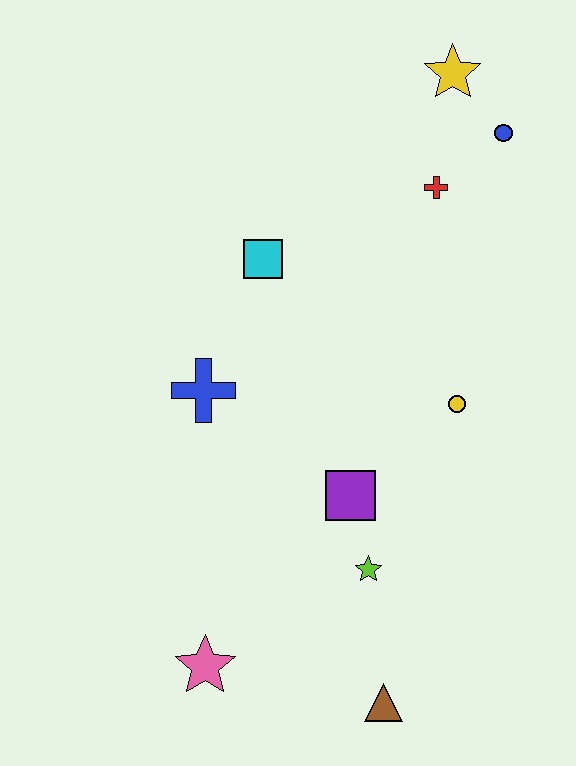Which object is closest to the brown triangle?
The lime star is closest to the brown triangle.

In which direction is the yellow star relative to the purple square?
The yellow star is above the purple square.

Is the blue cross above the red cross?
No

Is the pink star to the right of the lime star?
No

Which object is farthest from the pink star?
The yellow star is farthest from the pink star.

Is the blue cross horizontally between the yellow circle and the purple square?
No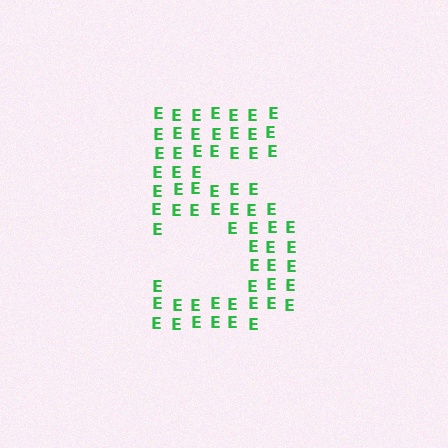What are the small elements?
The small elements are letter E's.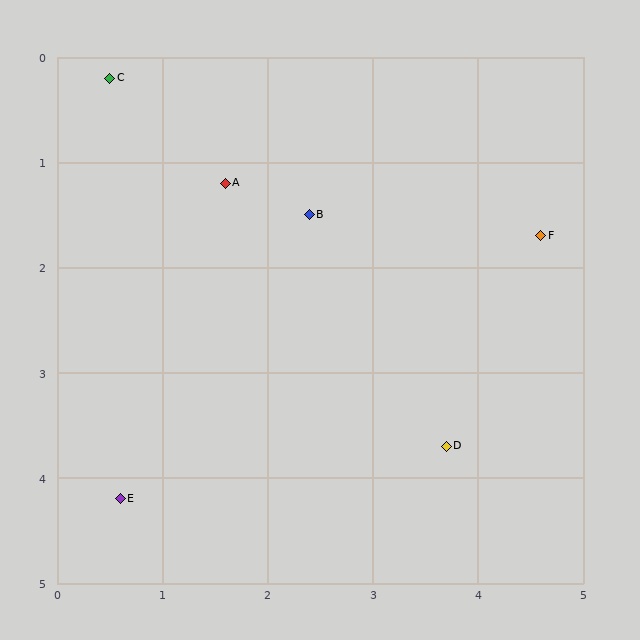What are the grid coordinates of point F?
Point F is at approximately (4.6, 1.7).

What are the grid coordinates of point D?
Point D is at approximately (3.7, 3.7).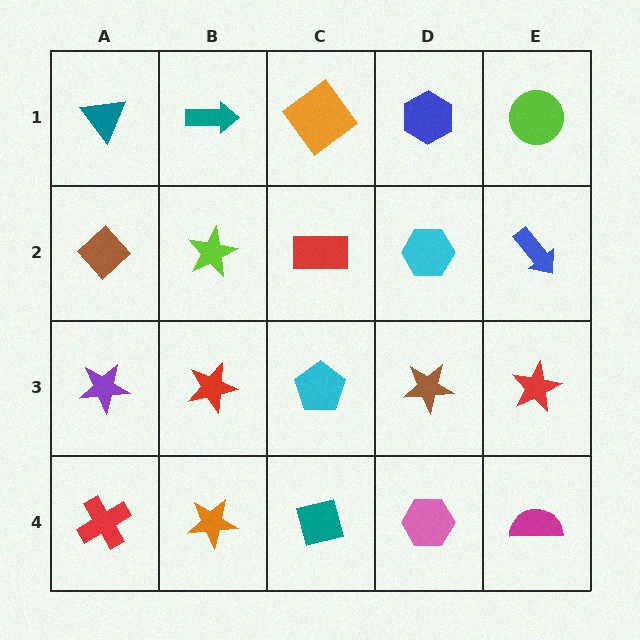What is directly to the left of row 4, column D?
A teal square.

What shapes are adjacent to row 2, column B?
A teal arrow (row 1, column B), a red star (row 3, column B), a brown diamond (row 2, column A), a red rectangle (row 2, column C).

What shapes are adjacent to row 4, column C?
A cyan pentagon (row 3, column C), an orange star (row 4, column B), a pink hexagon (row 4, column D).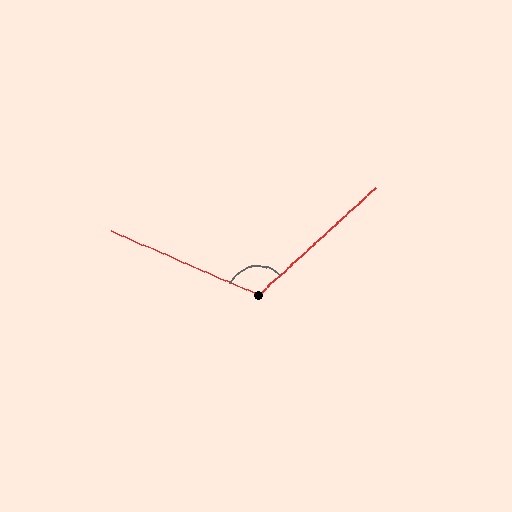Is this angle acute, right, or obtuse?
It is obtuse.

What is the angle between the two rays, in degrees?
Approximately 114 degrees.